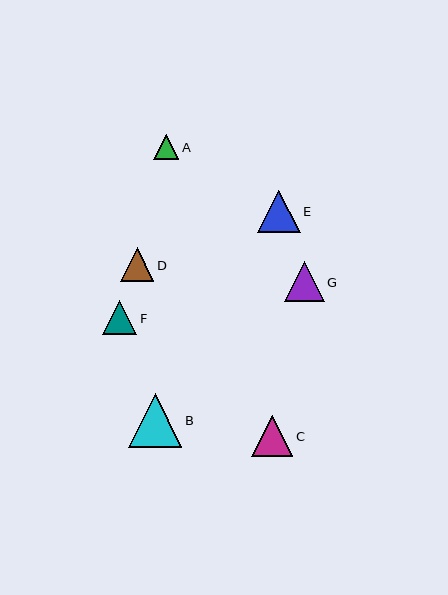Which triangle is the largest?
Triangle B is the largest with a size of approximately 53 pixels.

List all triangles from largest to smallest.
From largest to smallest: B, E, C, G, F, D, A.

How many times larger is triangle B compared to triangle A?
Triangle B is approximately 2.1 times the size of triangle A.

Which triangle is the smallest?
Triangle A is the smallest with a size of approximately 25 pixels.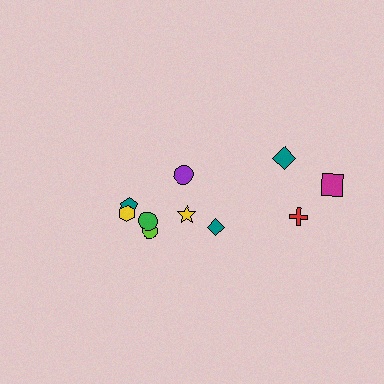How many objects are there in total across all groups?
There are 10 objects.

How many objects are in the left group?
There are 6 objects.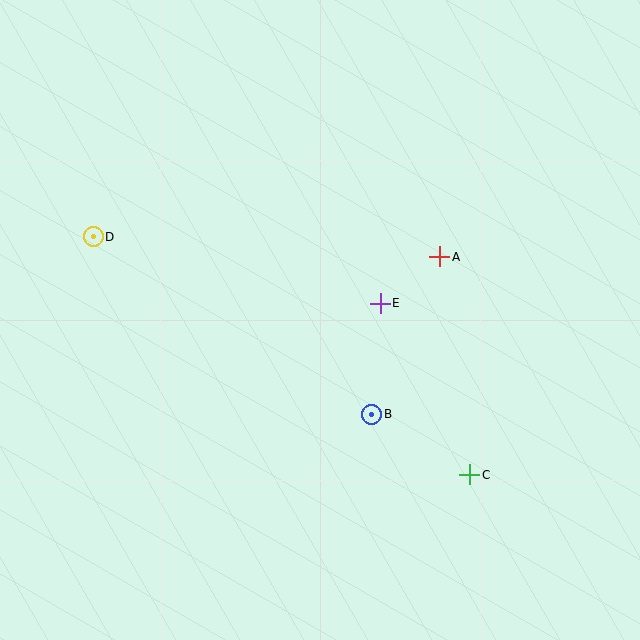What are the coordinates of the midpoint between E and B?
The midpoint between E and B is at (376, 359).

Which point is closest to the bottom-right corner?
Point C is closest to the bottom-right corner.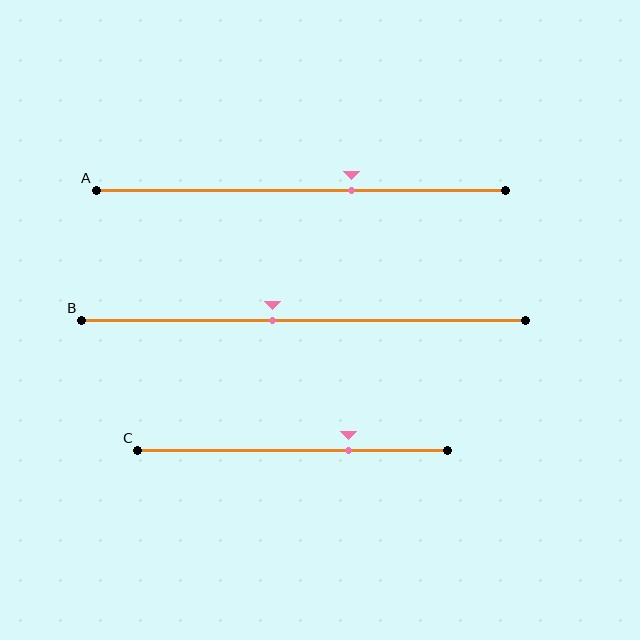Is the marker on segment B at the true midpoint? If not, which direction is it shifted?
No, the marker on segment B is shifted to the left by about 7% of the segment length.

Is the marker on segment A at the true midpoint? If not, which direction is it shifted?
No, the marker on segment A is shifted to the right by about 12% of the segment length.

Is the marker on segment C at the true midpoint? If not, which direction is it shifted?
No, the marker on segment C is shifted to the right by about 18% of the segment length.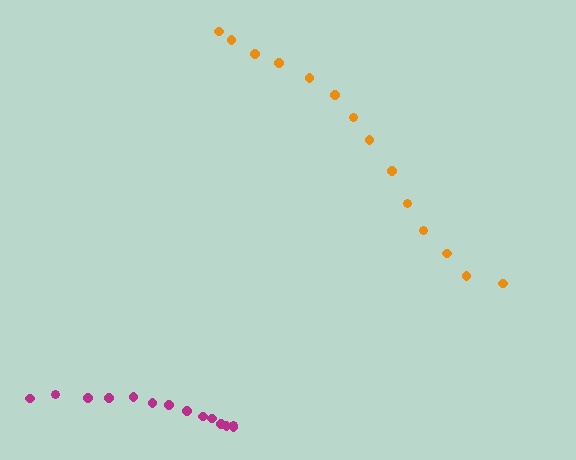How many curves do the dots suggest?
There are 2 distinct paths.